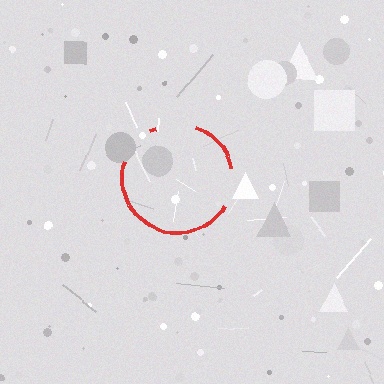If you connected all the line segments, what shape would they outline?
They would outline a circle.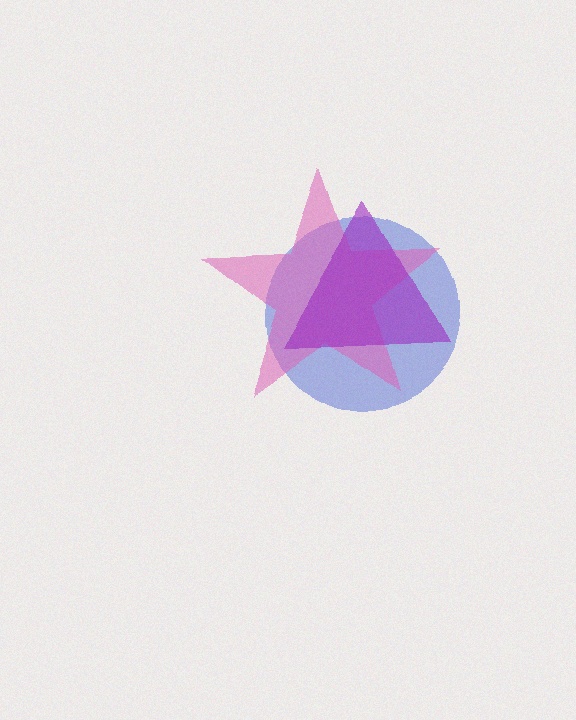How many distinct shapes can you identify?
There are 3 distinct shapes: a blue circle, a pink star, a purple triangle.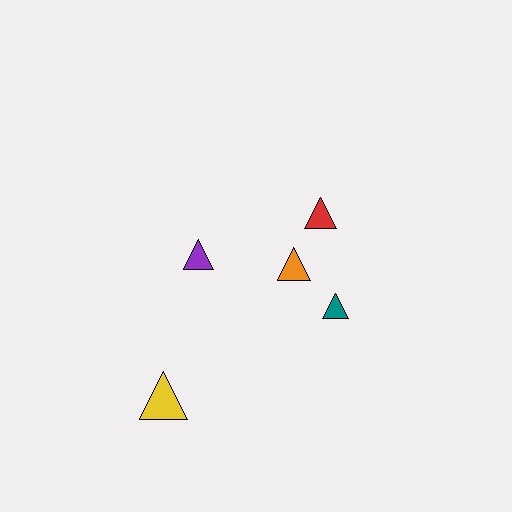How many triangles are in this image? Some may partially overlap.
There are 5 triangles.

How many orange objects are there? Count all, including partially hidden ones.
There is 1 orange object.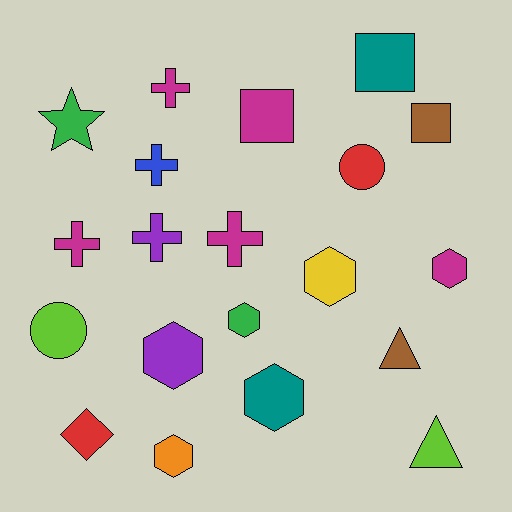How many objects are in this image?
There are 20 objects.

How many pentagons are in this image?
There are no pentagons.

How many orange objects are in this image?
There is 1 orange object.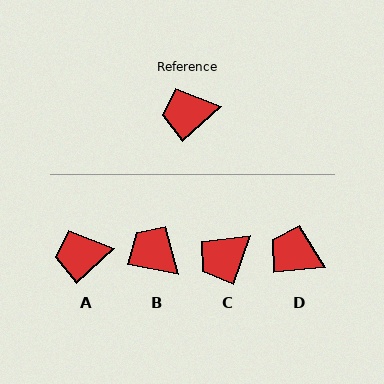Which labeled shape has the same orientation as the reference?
A.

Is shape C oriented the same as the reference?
No, it is off by about 28 degrees.